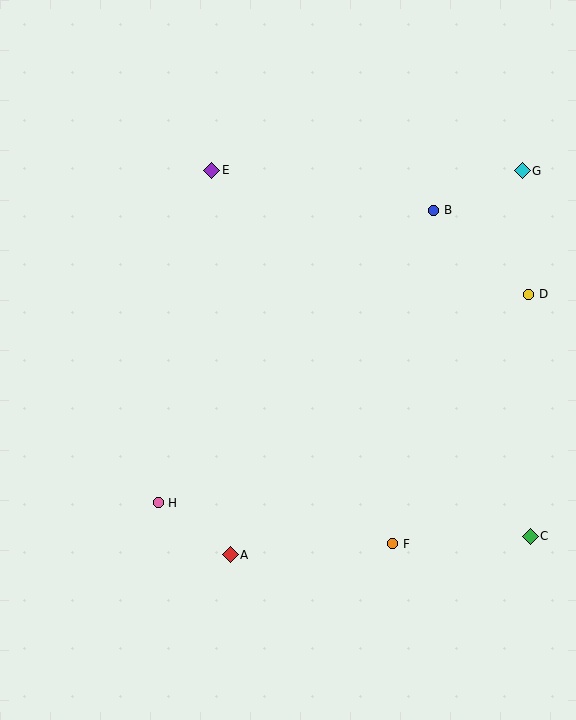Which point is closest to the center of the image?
Point H at (158, 503) is closest to the center.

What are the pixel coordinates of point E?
Point E is at (212, 170).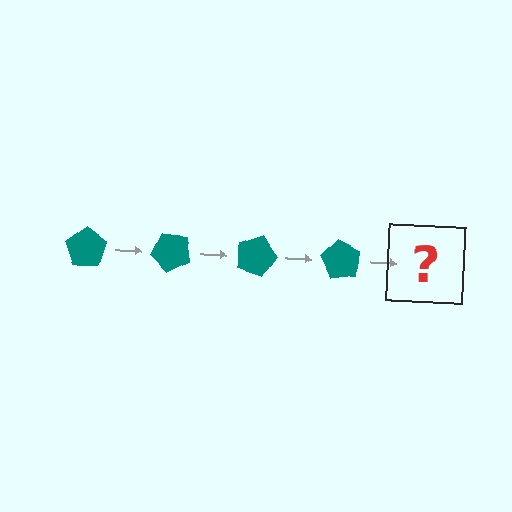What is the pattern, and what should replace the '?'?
The pattern is that the pentagon rotates 45 degrees each step. The '?' should be a teal pentagon rotated 180 degrees.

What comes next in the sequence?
The next element should be a teal pentagon rotated 180 degrees.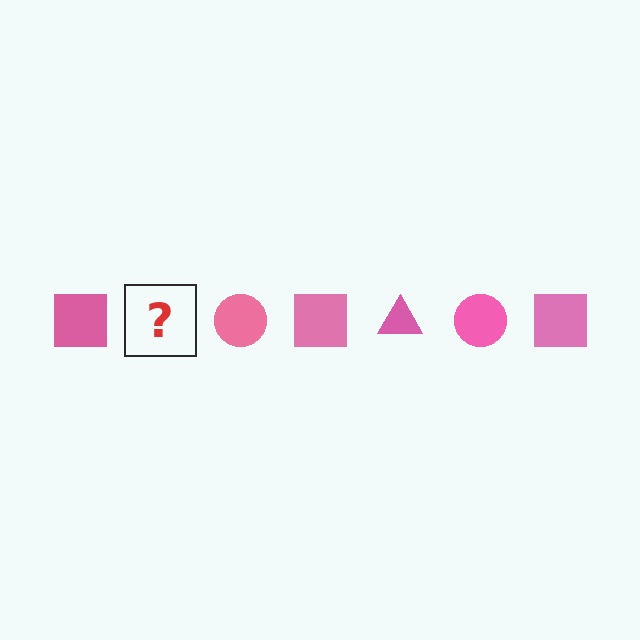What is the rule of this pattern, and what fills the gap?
The rule is that the pattern cycles through square, triangle, circle shapes in pink. The gap should be filled with a pink triangle.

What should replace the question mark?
The question mark should be replaced with a pink triangle.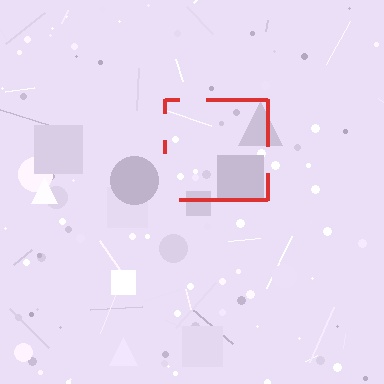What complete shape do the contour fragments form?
The contour fragments form a square.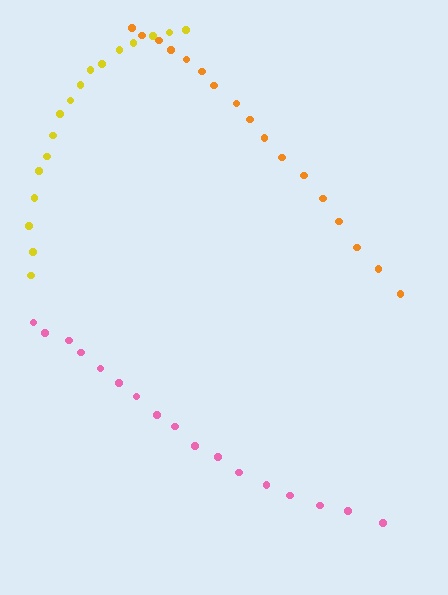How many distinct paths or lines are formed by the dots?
There are 3 distinct paths.